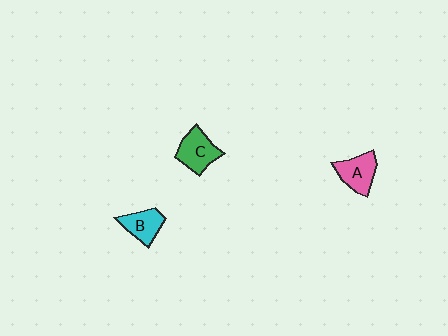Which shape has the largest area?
Shape C (green).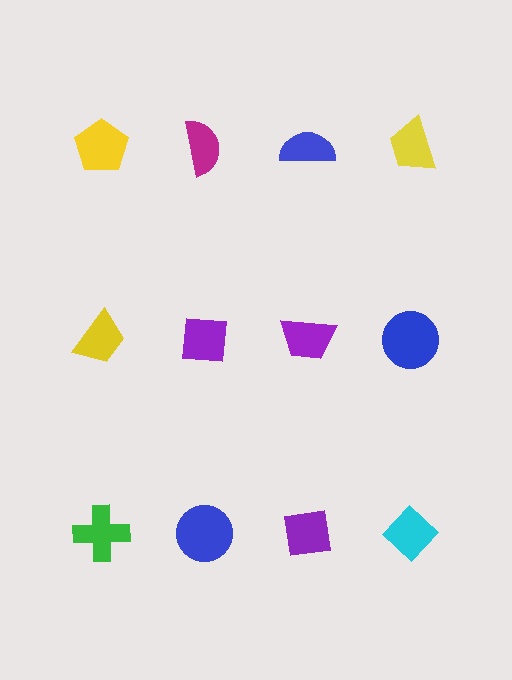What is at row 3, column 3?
A purple square.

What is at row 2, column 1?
A yellow trapezoid.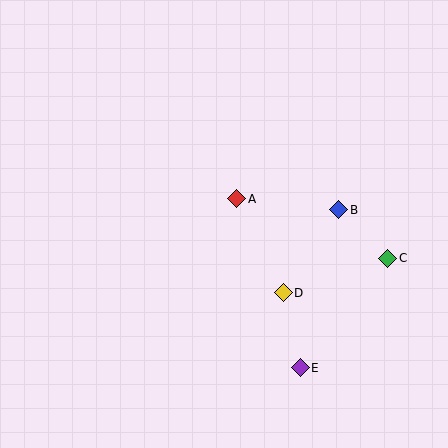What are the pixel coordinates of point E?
Point E is at (300, 368).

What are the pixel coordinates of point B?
Point B is at (339, 210).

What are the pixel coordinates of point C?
Point C is at (388, 259).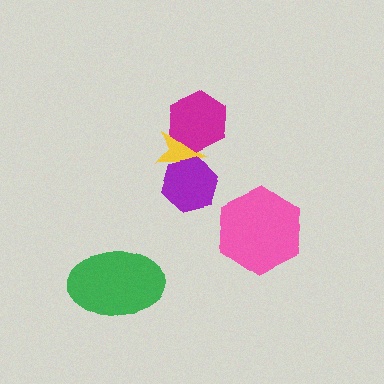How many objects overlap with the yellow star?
2 objects overlap with the yellow star.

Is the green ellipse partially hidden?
No, no other shape covers it.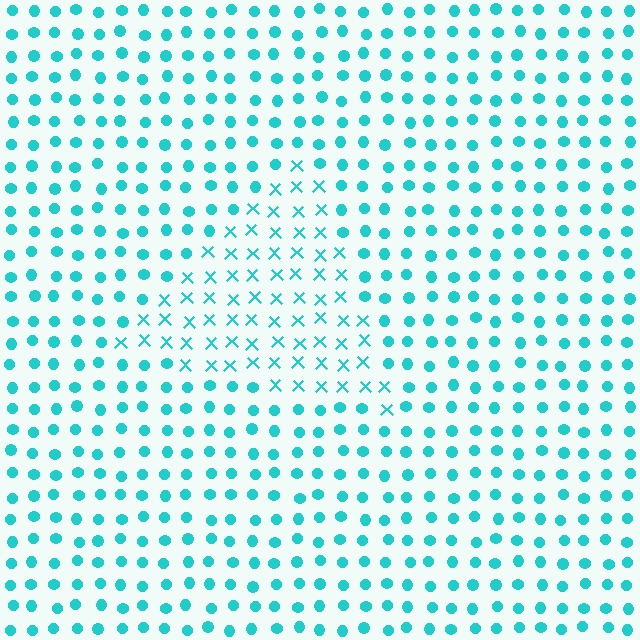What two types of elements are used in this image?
The image uses X marks inside the triangle region and circles outside it.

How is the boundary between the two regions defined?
The boundary is defined by a change in element shape: X marks inside vs. circles outside. All elements share the same color and spacing.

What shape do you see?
I see a triangle.